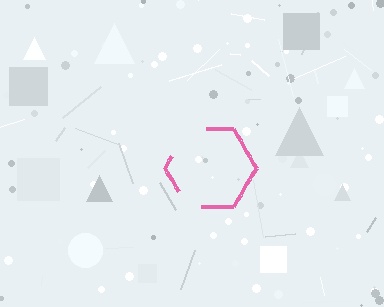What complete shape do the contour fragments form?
The contour fragments form a hexagon.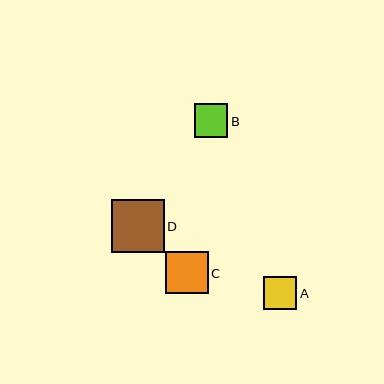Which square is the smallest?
Square A is the smallest with a size of approximately 33 pixels.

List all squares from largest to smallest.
From largest to smallest: D, C, B, A.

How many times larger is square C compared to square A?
Square C is approximately 1.3 times the size of square A.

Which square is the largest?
Square D is the largest with a size of approximately 52 pixels.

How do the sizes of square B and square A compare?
Square B and square A are approximately the same size.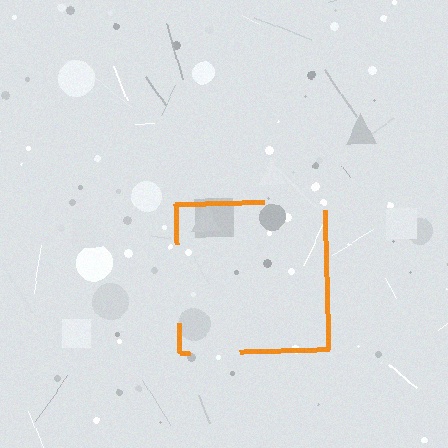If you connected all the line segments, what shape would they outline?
They would outline a square.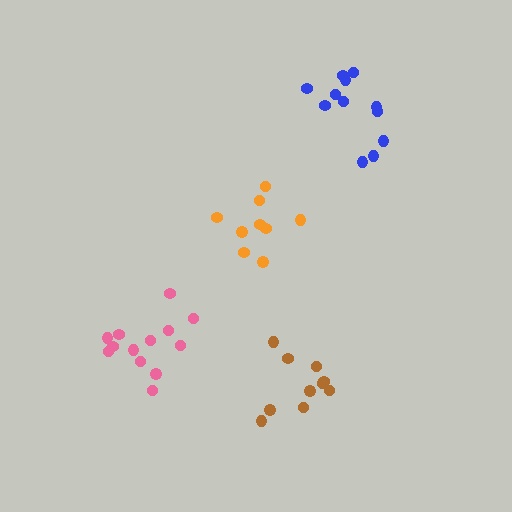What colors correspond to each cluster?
The clusters are colored: orange, brown, pink, blue.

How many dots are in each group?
Group 1: 9 dots, Group 2: 10 dots, Group 3: 13 dots, Group 4: 12 dots (44 total).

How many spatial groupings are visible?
There are 4 spatial groupings.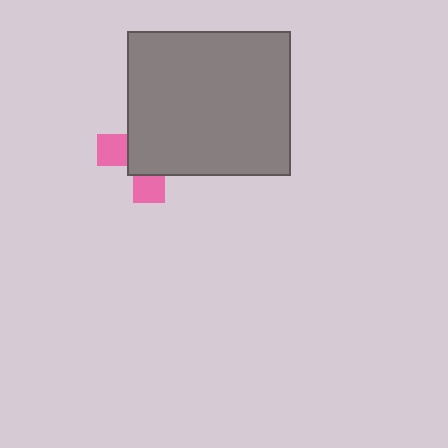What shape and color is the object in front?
The object in front is a gray rectangle.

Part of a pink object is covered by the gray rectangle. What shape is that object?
It is a cross.